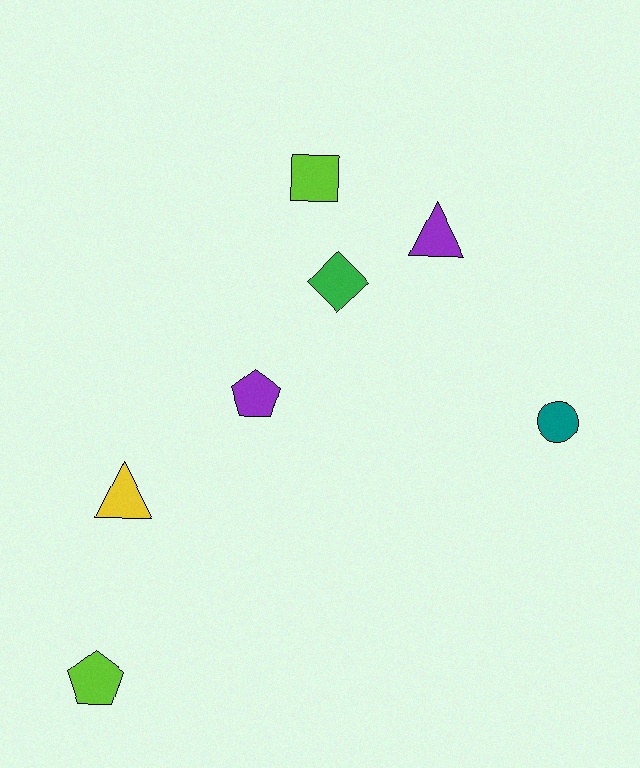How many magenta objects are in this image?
There are no magenta objects.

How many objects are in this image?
There are 7 objects.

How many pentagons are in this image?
There are 2 pentagons.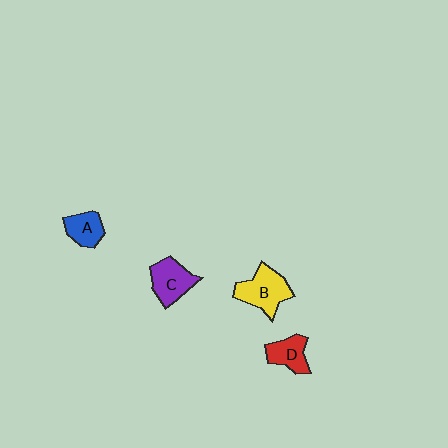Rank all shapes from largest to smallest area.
From largest to smallest: B (yellow), C (purple), D (red), A (blue).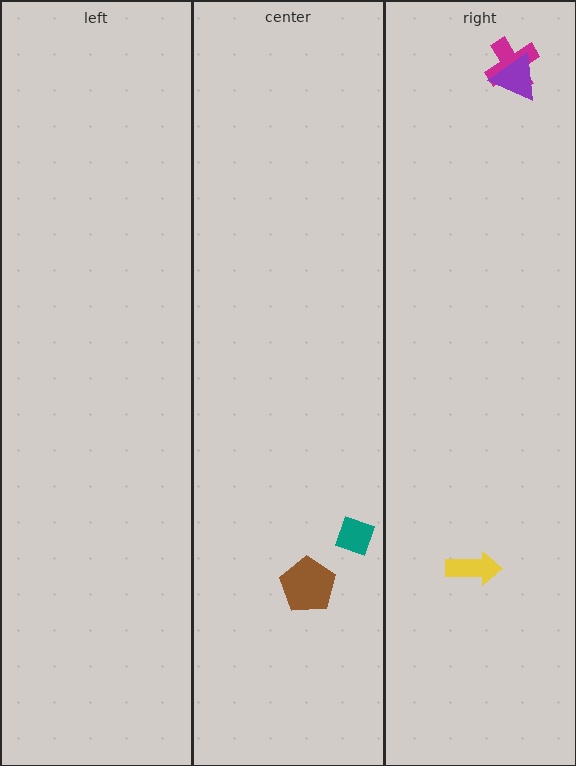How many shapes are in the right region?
3.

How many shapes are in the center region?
2.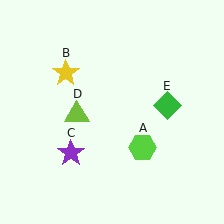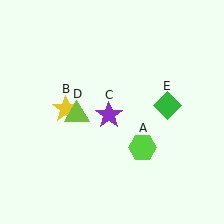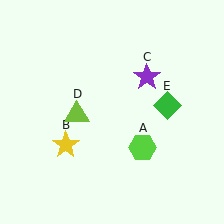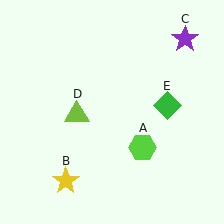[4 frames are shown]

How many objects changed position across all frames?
2 objects changed position: yellow star (object B), purple star (object C).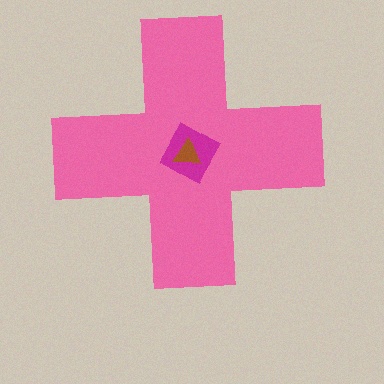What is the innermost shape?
The brown triangle.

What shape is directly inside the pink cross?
The magenta square.